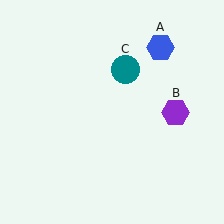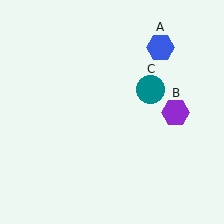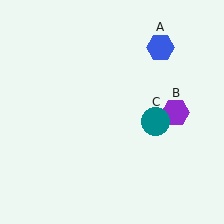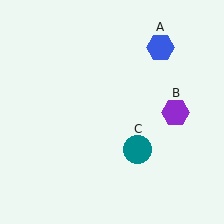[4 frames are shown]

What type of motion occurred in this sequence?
The teal circle (object C) rotated clockwise around the center of the scene.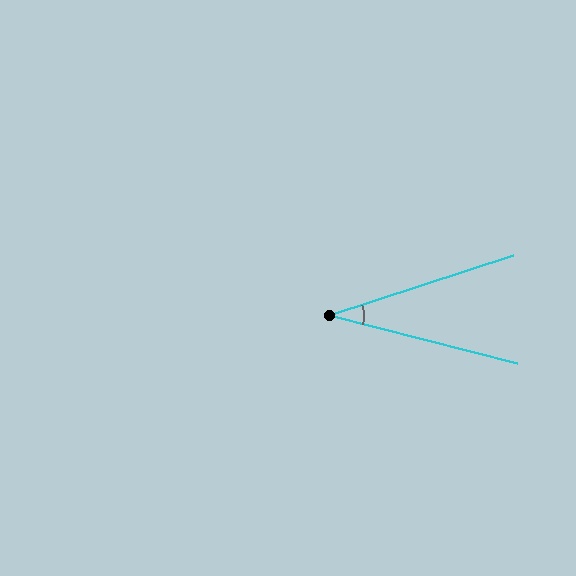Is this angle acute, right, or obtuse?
It is acute.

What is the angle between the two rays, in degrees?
Approximately 32 degrees.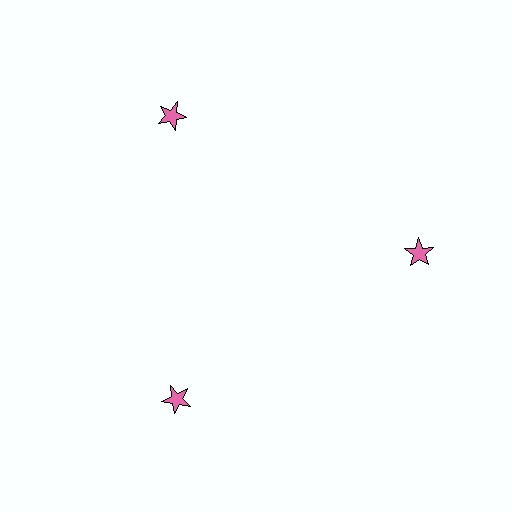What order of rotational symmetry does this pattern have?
This pattern has 3-fold rotational symmetry.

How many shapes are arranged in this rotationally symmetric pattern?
There are 3 shapes, arranged in 3 groups of 1.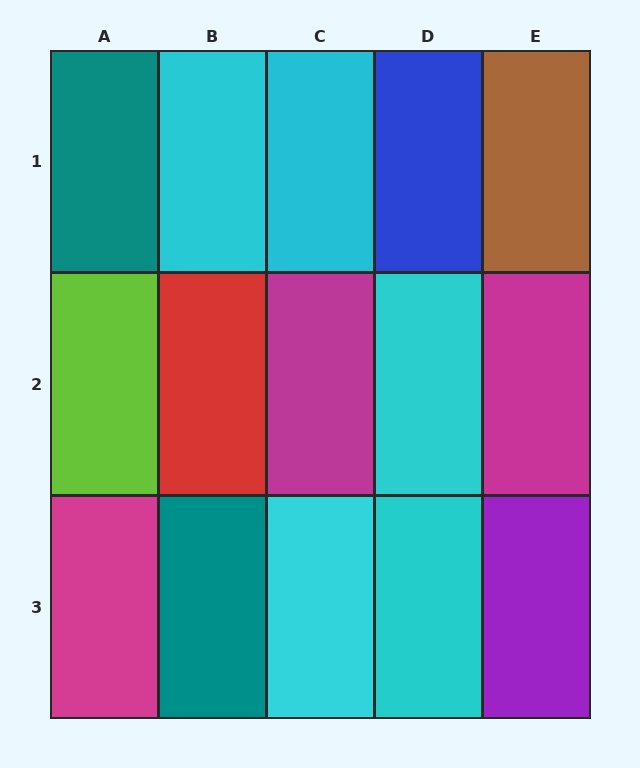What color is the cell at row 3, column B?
Teal.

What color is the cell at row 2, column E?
Magenta.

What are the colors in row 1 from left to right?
Teal, cyan, cyan, blue, brown.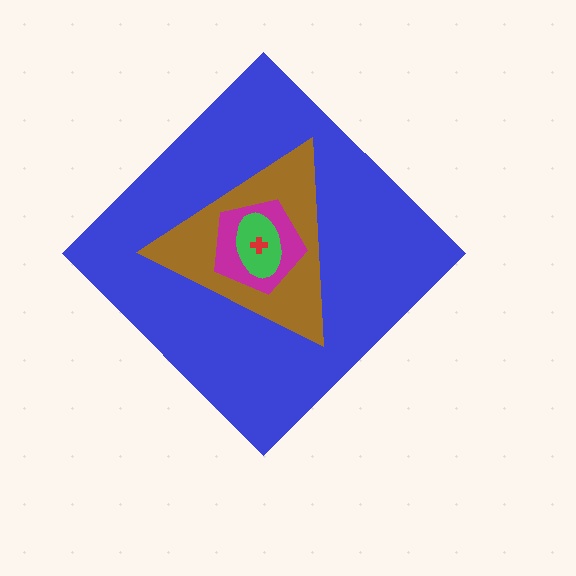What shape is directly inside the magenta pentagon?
The green ellipse.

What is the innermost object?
The red cross.